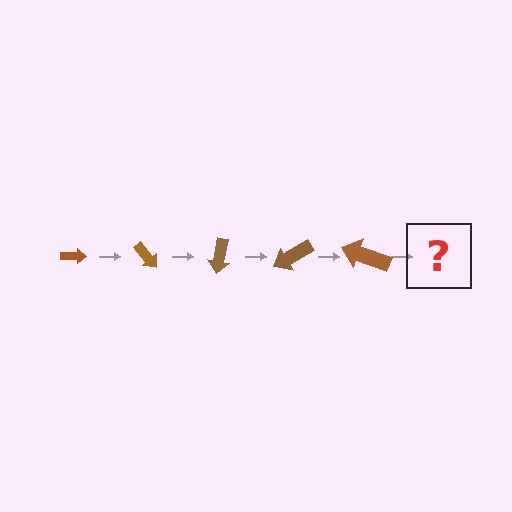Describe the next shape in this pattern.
It should be an arrow, larger than the previous one and rotated 250 degrees from the start.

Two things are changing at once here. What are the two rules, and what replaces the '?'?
The two rules are that the arrow grows larger each step and it rotates 50 degrees each step. The '?' should be an arrow, larger than the previous one and rotated 250 degrees from the start.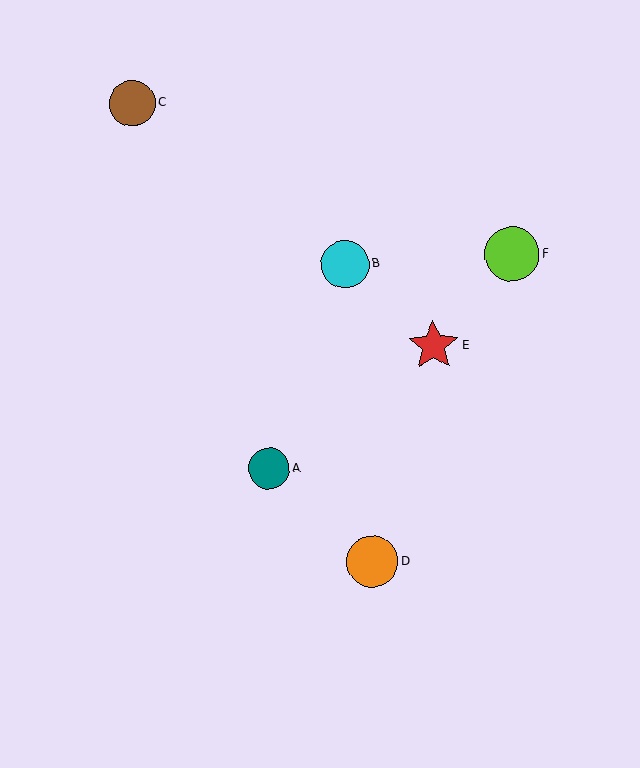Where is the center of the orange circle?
The center of the orange circle is at (372, 561).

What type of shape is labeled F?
Shape F is a lime circle.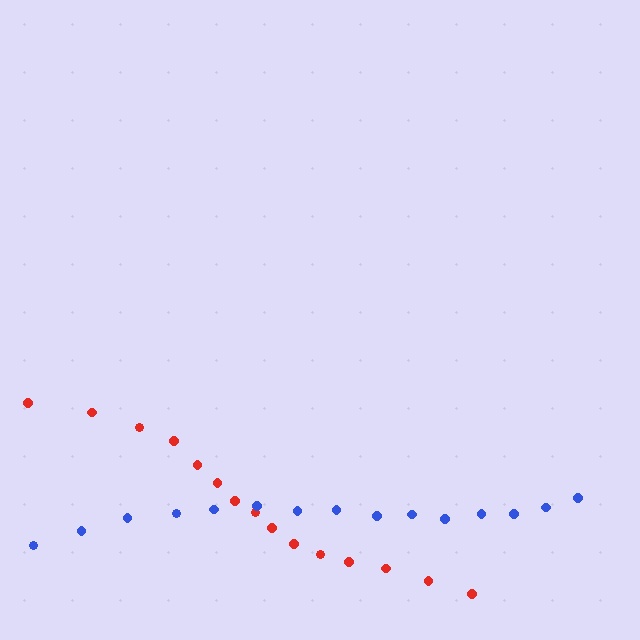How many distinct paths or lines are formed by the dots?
There are 2 distinct paths.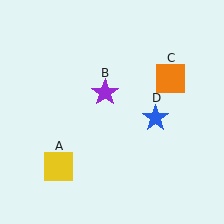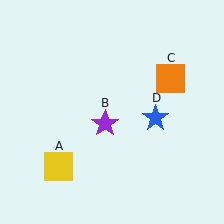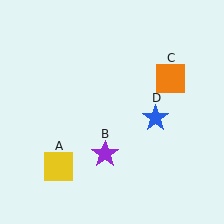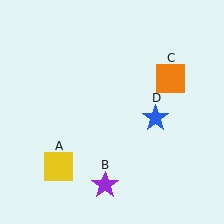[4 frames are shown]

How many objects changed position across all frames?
1 object changed position: purple star (object B).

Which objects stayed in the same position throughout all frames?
Yellow square (object A) and orange square (object C) and blue star (object D) remained stationary.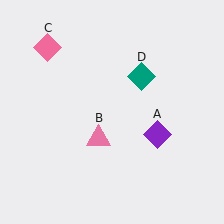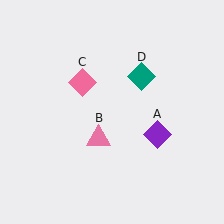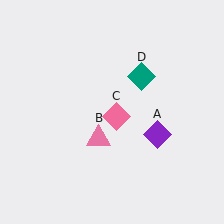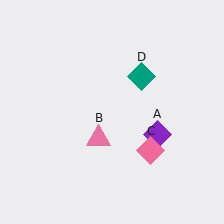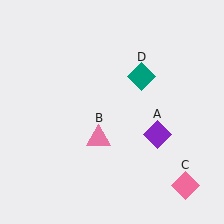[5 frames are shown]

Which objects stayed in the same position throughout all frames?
Purple diamond (object A) and pink triangle (object B) and teal diamond (object D) remained stationary.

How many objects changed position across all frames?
1 object changed position: pink diamond (object C).